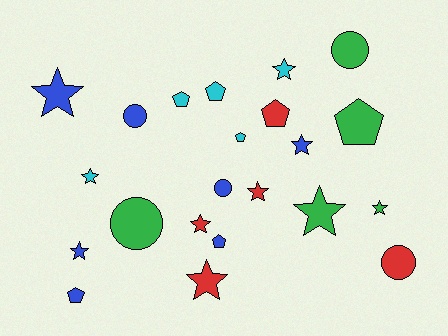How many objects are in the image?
There are 22 objects.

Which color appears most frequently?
Blue, with 7 objects.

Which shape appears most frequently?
Star, with 10 objects.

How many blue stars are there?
There are 3 blue stars.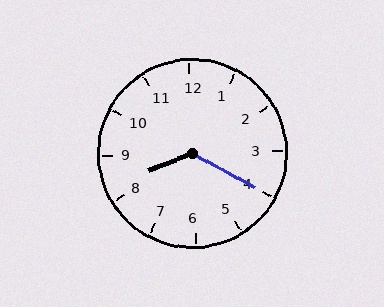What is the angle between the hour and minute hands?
Approximately 130 degrees.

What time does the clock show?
8:20.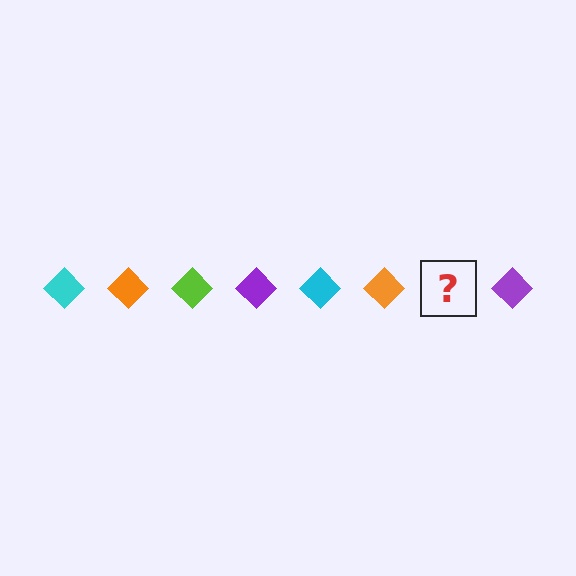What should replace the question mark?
The question mark should be replaced with a lime diamond.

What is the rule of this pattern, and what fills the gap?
The rule is that the pattern cycles through cyan, orange, lime, purple diamonds. The gap should be filled with a lime diamond.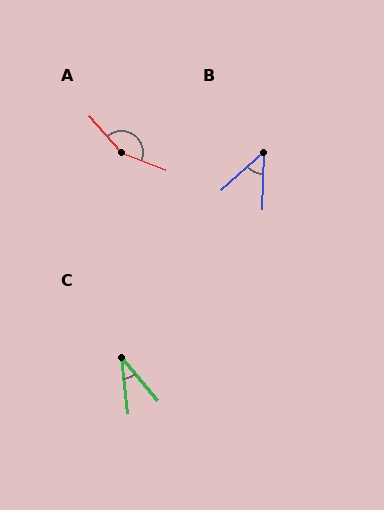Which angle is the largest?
A, at approximately 153 degrees.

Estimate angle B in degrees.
Approximately 46 degrees.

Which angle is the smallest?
C, at approximately 34 degrees.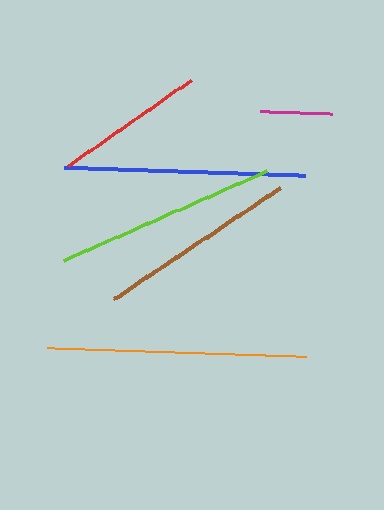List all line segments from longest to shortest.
From longest to shortest: orange, blue, lime, brown, red, magenta.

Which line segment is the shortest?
The magenta line is the shortest at approximately 72 pixels.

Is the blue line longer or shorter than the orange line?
The orange line is longer than the blue line.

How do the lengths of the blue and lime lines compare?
The blue and lime lines are approximately the same length.